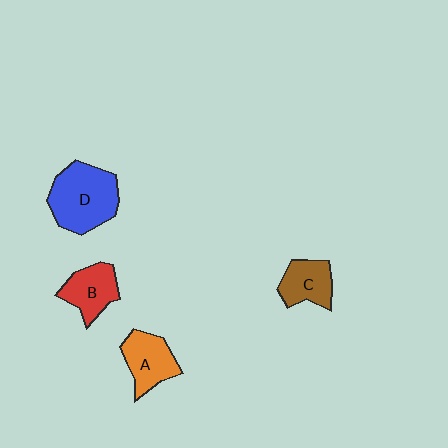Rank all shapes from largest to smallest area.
From largest to smallest: D (blue), A (orange), B (red), C (brown).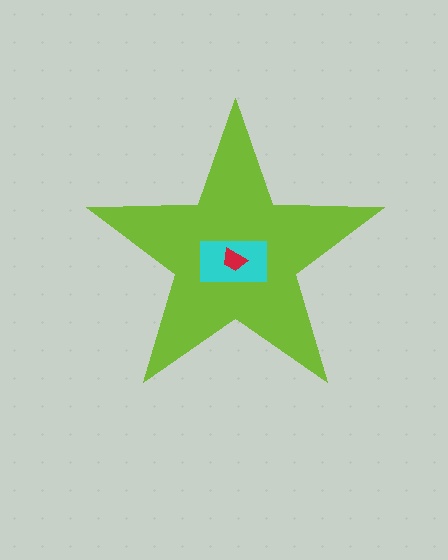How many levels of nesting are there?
3.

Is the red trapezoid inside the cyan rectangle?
Yes.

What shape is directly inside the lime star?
The cyan rectangle.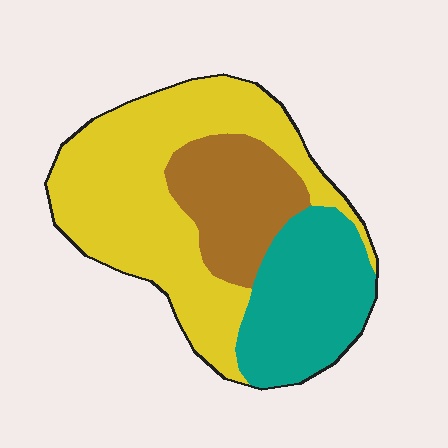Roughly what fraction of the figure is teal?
Teal takes up about one quarter (1/4) of the figure.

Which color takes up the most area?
Yellow, at roughly 50%.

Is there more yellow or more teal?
Yellow.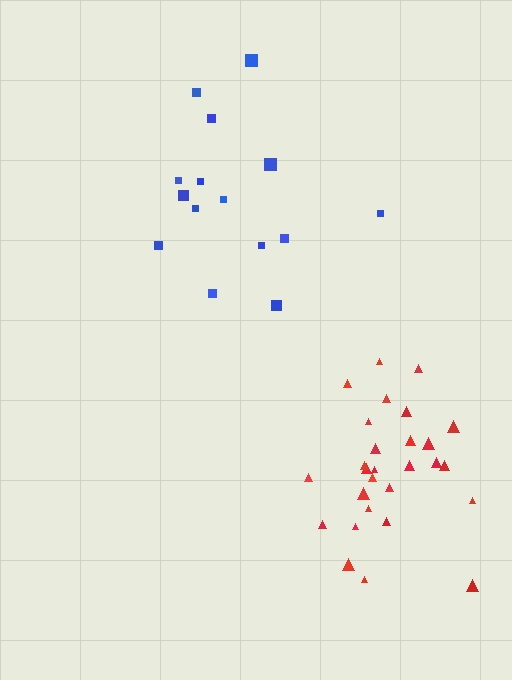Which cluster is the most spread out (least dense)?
Blue.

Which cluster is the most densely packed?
Red.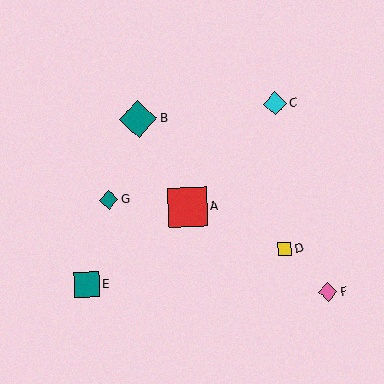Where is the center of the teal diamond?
The center of the teal diamond is at (109, 200).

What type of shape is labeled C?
Shape C is a cyan diamond.